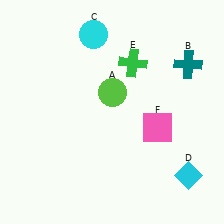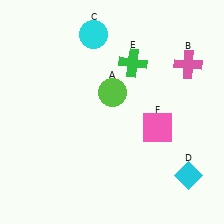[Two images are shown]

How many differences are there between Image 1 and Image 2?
There is 1 difference between the two images.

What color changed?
The cross (B) changed from teal in Image 1 to pink in Image 2.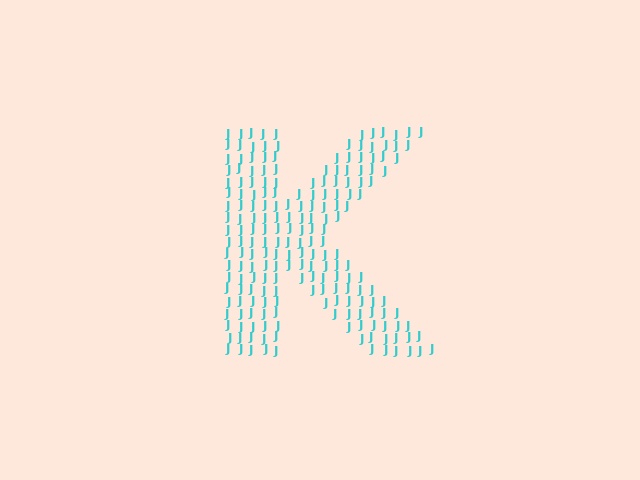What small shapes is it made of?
It is made of small letter J's.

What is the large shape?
The large shape is the letter K.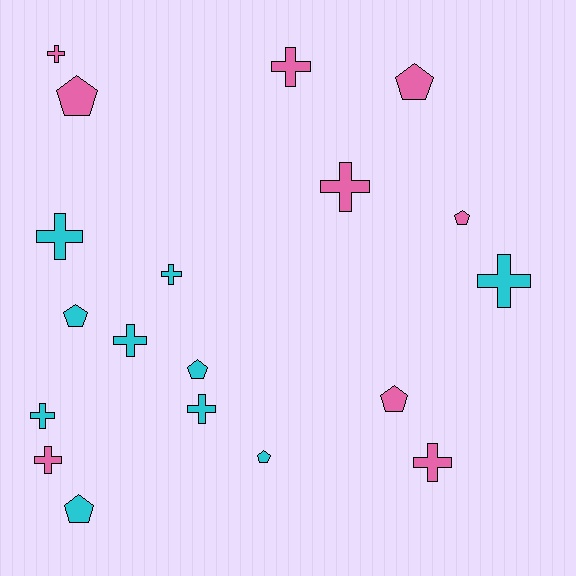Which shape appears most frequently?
Cross, with 11 objects.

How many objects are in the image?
There are 19 objects.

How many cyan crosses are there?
There are 6 cyan crosses.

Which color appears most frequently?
Cyan, with 10 objects.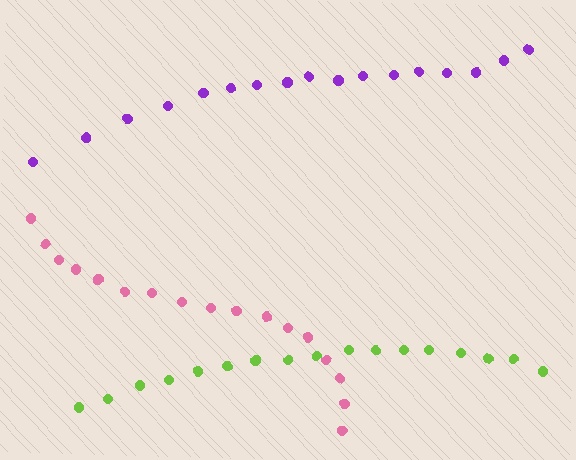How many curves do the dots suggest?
There are 3 distinct paths.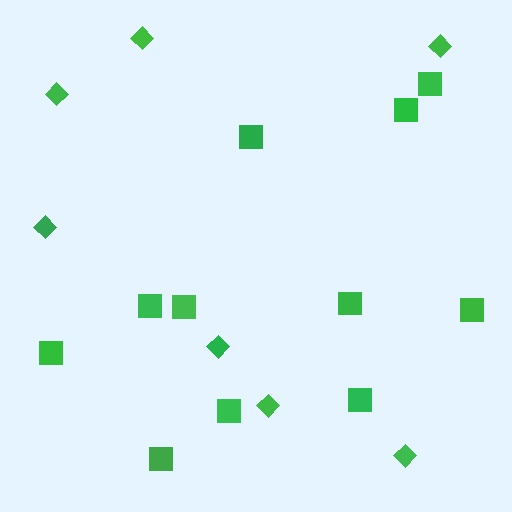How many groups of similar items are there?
There are 2 groups: one group of diamonds (7) and one group of squares (11).